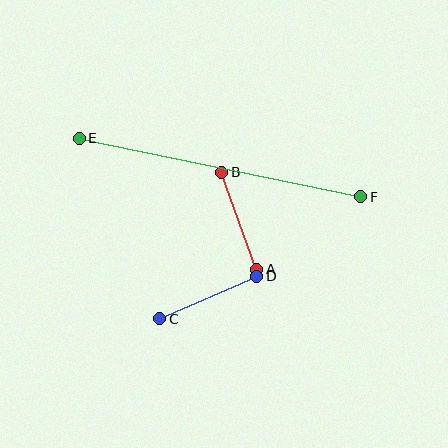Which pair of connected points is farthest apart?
Points E and F are farthest apart.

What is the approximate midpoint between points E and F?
The midpoint is at approximately (220, 168) pixels.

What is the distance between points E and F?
The distance is approximately 287 pixels.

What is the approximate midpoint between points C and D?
The midpoint is at approximately (208, 298) pixels.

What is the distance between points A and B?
The distance is approximately 103 pixels.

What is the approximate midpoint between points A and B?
The midpoint is at approximately (239, 221) pixels.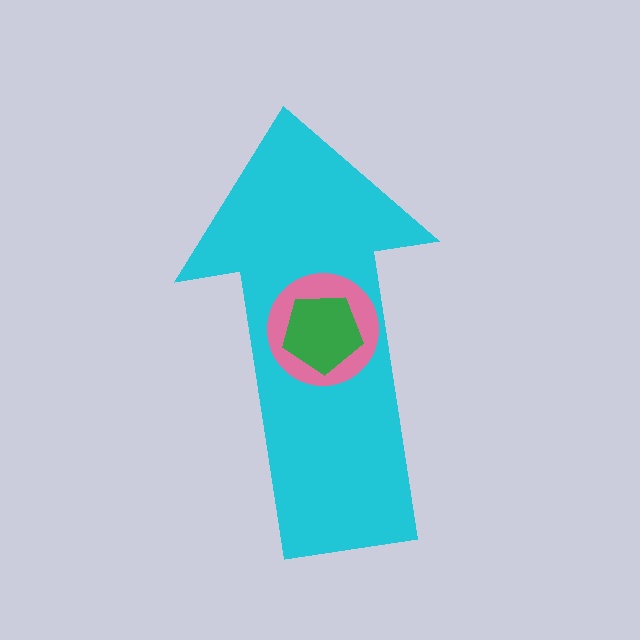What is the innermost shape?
The green pentagon.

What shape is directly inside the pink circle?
The green pentagon.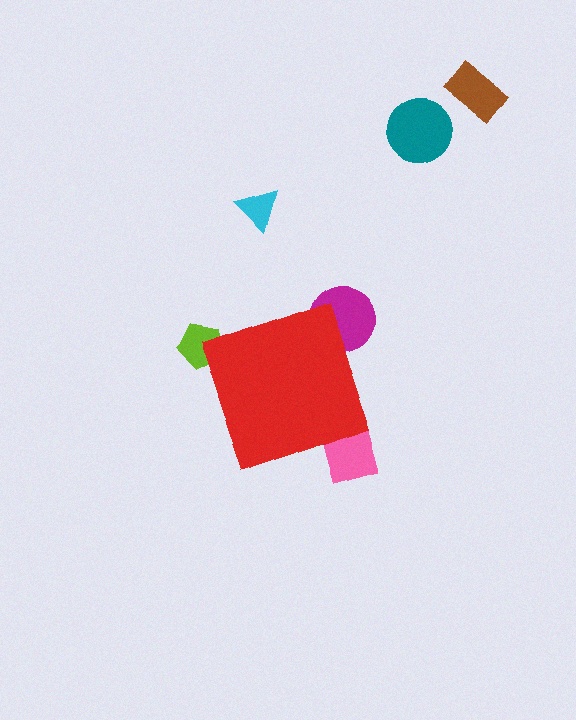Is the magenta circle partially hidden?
Yes, the magenta circle is partially hidden behind the red diamond.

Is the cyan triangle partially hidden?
No, the cyan triangle is fully visible.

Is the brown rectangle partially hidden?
No, the brown rectangle is fully visible.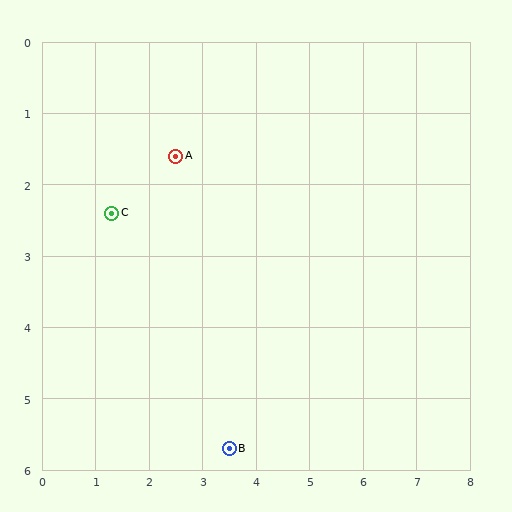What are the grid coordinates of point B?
Point B is at approximately (3.5, 5.7).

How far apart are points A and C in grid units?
Points A and C are about 1.4 grid units apart.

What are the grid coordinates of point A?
Point A is at approximately (2.5, 1.6).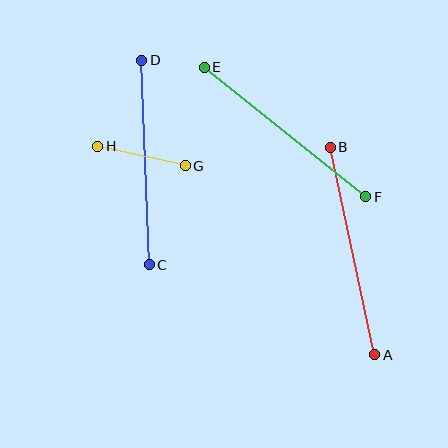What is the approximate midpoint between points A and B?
The midpoint is at approximately (352, 251) pixels.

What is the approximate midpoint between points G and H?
The midpoint is at approximately (141, 156) pixels.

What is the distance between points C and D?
The distance is approximately 205 pixels.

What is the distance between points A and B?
The distance is approximately 212 pixels.